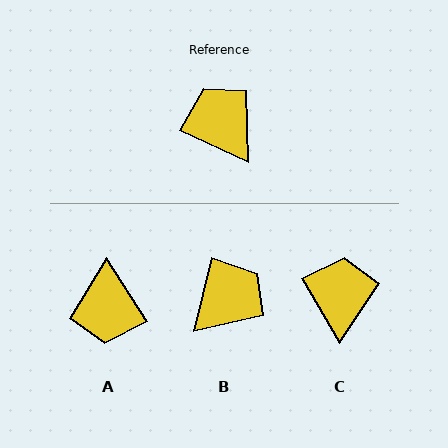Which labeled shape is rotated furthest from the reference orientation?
A, about 147 degrees away.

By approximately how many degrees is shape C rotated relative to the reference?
Approximately 35 degrees clockwise.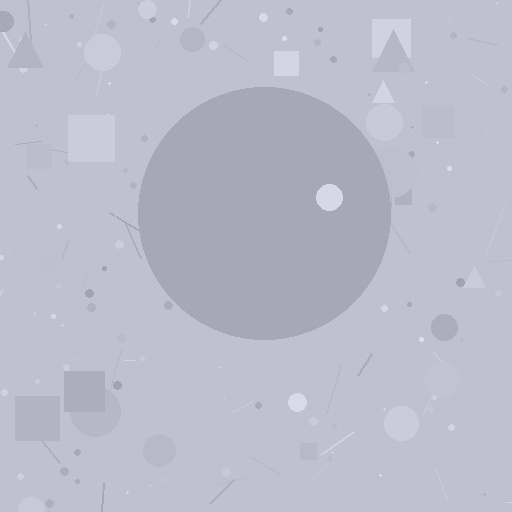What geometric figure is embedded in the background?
A circle is embedded in the background.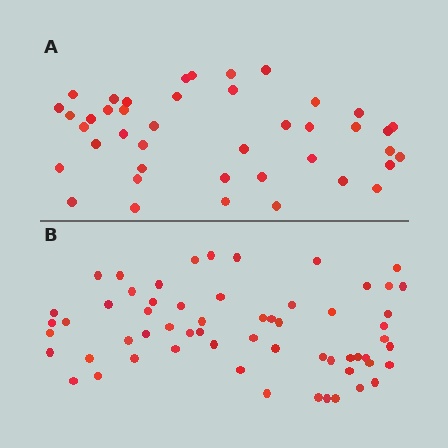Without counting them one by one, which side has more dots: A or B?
Region B (the bottom region) has more dots.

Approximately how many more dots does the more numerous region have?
Region B has approximately 20 more dots than region A.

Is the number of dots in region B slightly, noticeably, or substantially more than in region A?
Region B has noticeably more, but not dramatically so. The ratio is roughly 1.4 to 1.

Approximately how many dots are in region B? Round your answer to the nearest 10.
About 60 dots.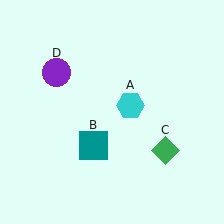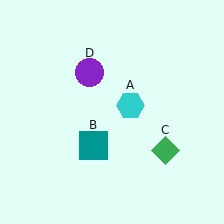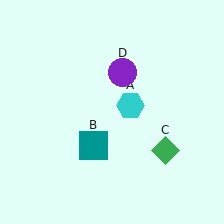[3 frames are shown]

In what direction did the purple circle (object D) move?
The purple circle (object D) moved right.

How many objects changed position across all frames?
1 object changed position: purple circle (object D).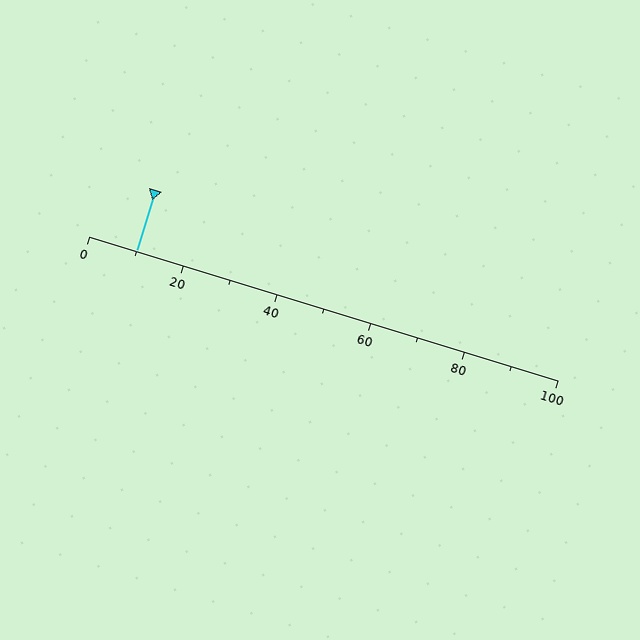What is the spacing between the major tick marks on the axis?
The major ticks are spaced 20 apart.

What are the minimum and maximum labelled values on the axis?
The axis runs from 0 to 100.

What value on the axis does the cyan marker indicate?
The marker indicates approximately 10.